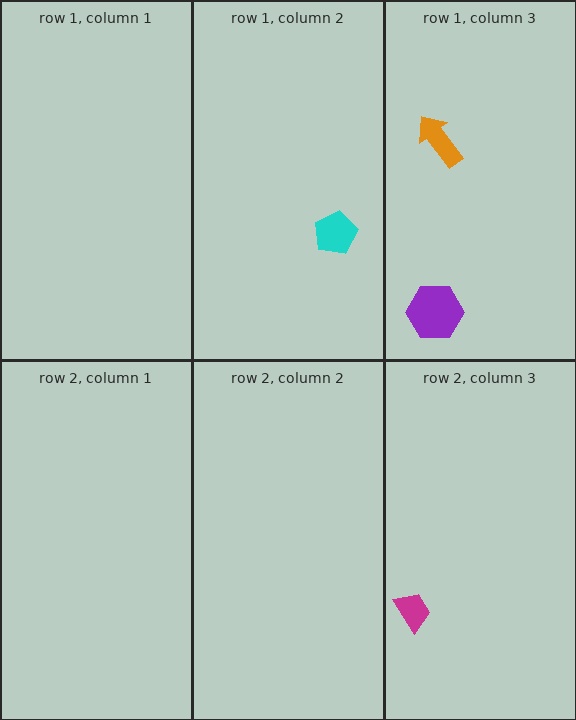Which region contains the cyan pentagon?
The row 1, column 2 region.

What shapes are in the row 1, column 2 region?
The cyan pentagon.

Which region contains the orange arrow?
The row 1, column 3 region.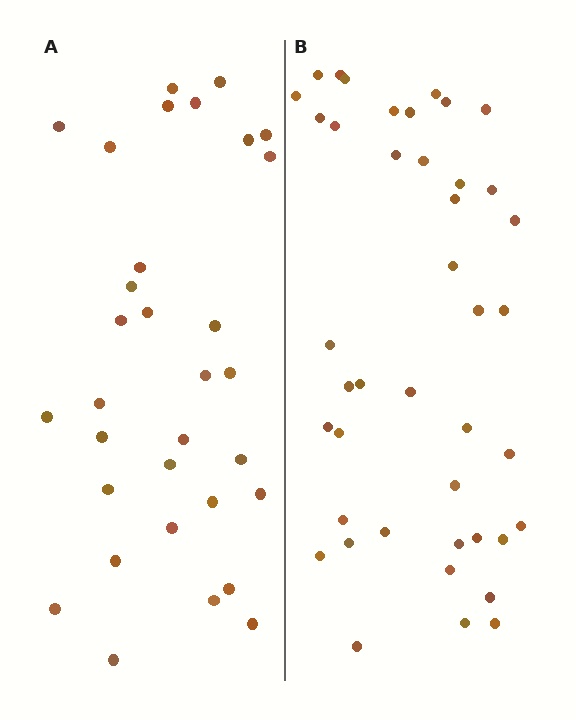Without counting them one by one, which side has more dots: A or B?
Region B (the right region) has more dots.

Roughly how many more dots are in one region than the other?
Region B has roughly 10 or so more dots than region A.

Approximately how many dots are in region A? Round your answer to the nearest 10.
About 30 dots. (The exact count is 32, which rounds to 30.)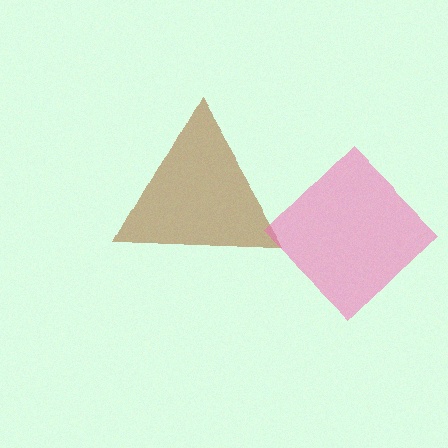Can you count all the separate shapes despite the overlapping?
Yes, there are 2 separate shapes.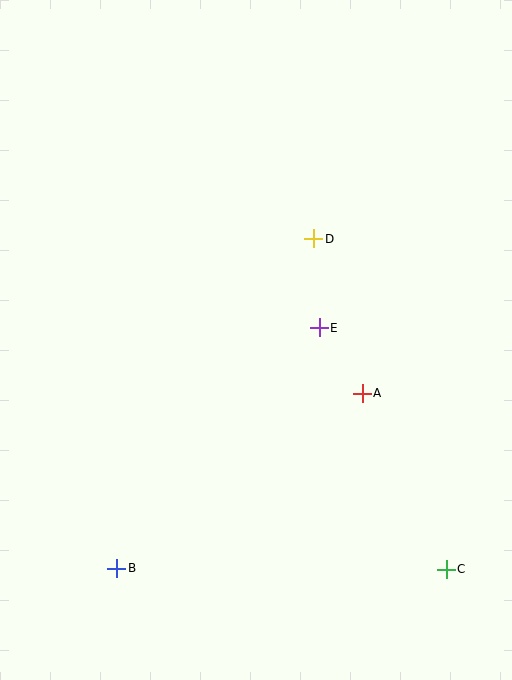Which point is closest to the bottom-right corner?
Point C is closest to the bottom-right corner.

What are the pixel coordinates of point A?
Point A is at (362, 393).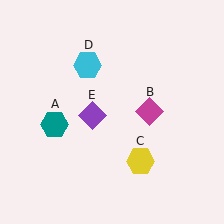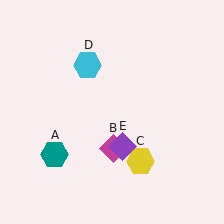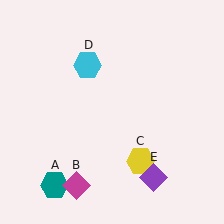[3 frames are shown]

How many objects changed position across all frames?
3 objects changed position: teal hexagon (object A), magenta diamond (object B), purple diamond (object E).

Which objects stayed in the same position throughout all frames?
Yellow hexagon (object C) and cyan hexagon (object D) remained stationary.